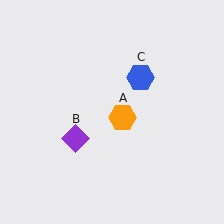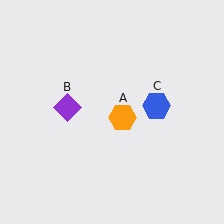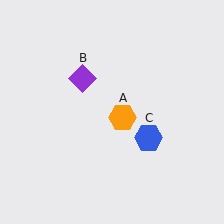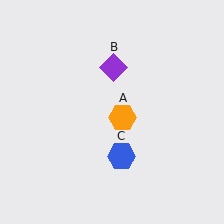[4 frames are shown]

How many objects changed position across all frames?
2 objects changed position: purple diamond (object B), blue hexagon (object C).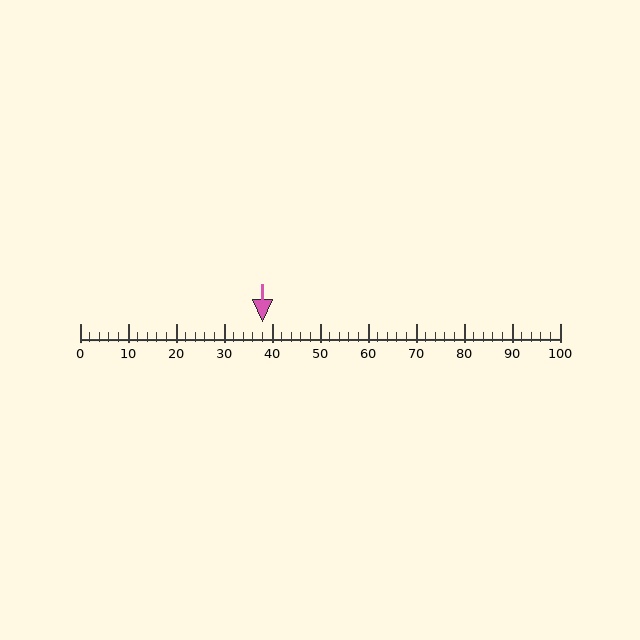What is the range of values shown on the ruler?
The ruler shows values from 0 to 100.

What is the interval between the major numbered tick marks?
The major tick marks are spaced 10 units apart.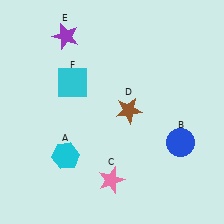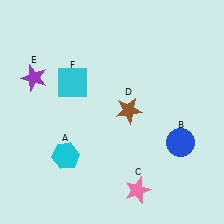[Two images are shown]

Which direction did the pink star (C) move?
The pink star (C) moved right.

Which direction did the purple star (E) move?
The purple star (E) moved down.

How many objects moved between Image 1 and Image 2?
2 objects moved between the two images.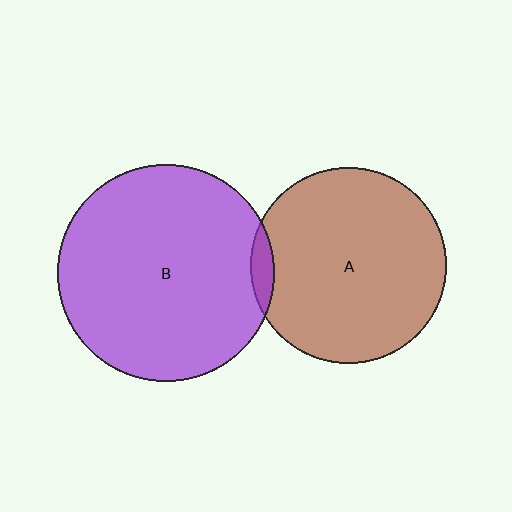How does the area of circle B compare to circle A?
Approximately 1.2 times.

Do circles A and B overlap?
Yes.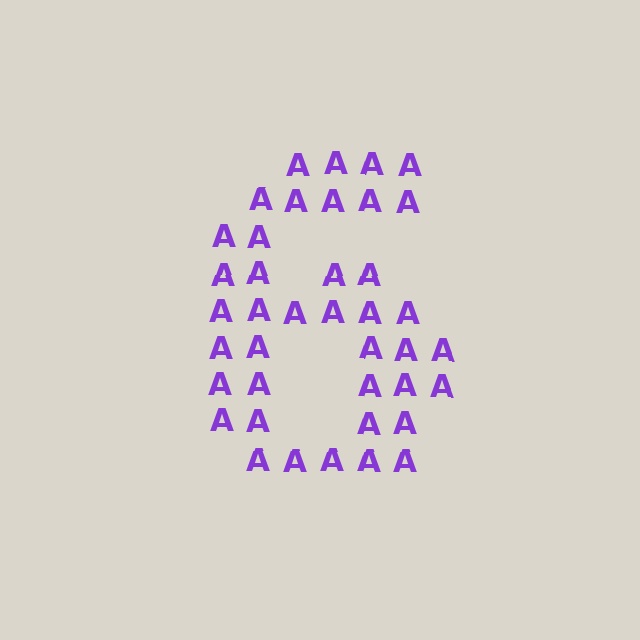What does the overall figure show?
The overall figure shows the digit 6.